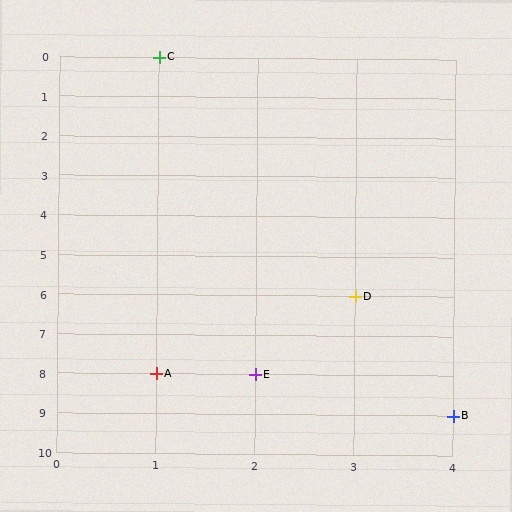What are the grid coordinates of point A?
Point A is at grid coordinates (1, 8).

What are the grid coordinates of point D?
Point D is at grid coordinates (3, 6).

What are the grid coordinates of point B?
Point B is at grid coordinates (4, 9).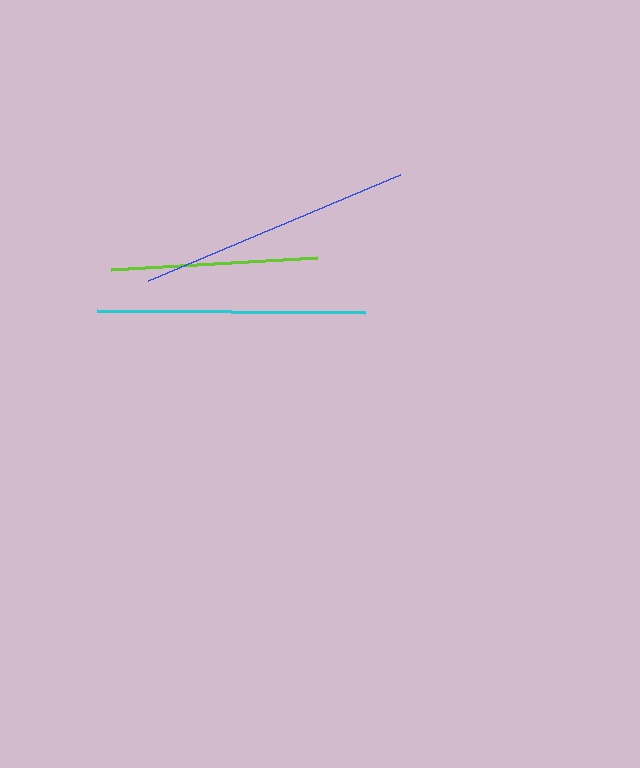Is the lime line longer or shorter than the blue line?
The blue line is longer than the lime line.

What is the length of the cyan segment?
The cyan segment is approximately 268 pixels long.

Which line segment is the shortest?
The lime line is the shortest at approximately 206 pixels.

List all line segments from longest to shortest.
From longest to shortest: blue, cyan, lime.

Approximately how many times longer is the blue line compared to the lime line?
The blue line is approximately 1.3 times the length of the lime line.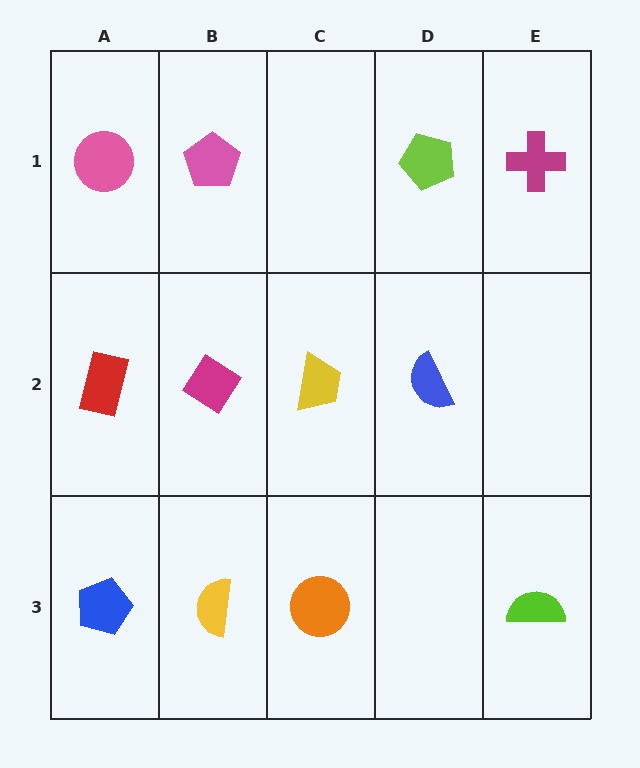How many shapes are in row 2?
4 shapes.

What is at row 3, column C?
An orange circle.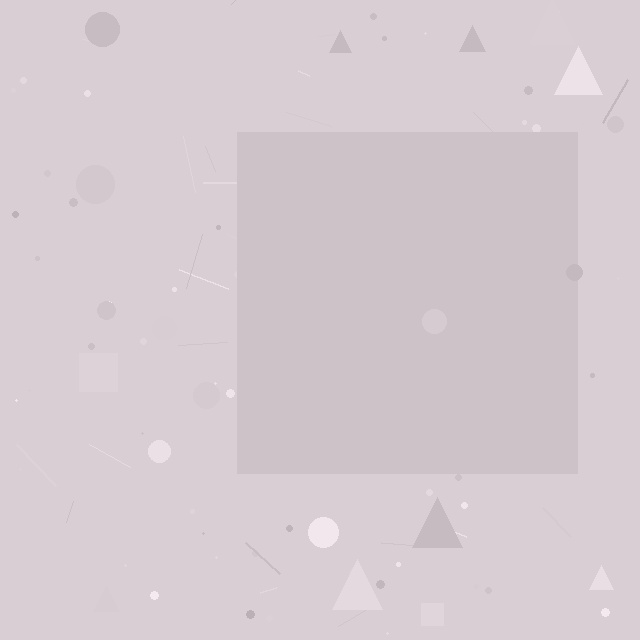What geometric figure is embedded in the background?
A square is embedded in the background.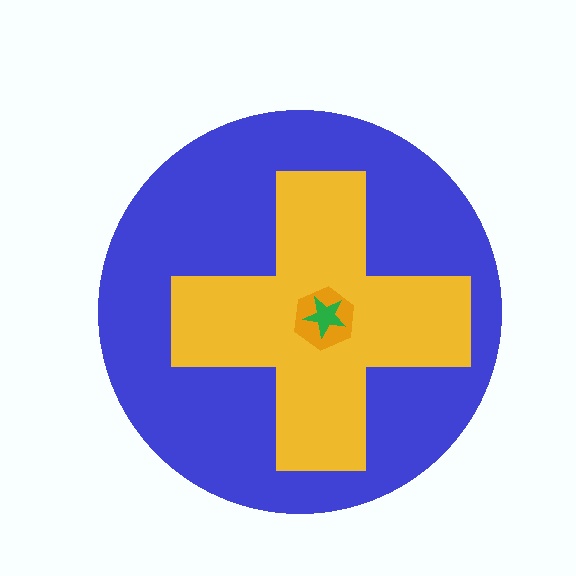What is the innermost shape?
The green star.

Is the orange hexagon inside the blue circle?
Yes.